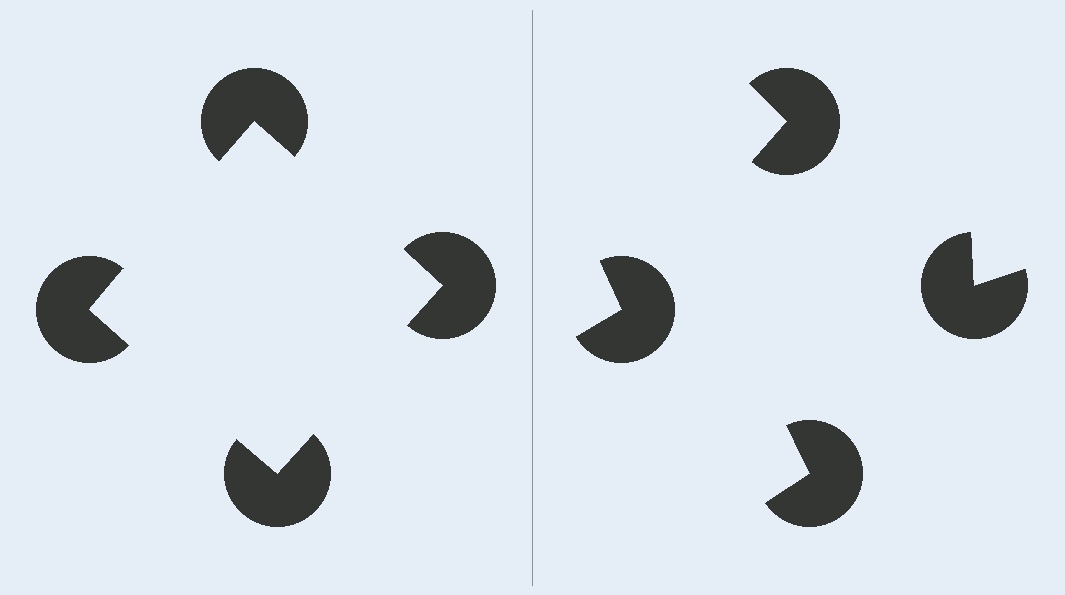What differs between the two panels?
The pac-man discs are positioned identically on both sides; only the wedge orientations differ. On the left they align to a square; on the right they are misaligned.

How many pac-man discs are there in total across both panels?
8 — 4 on each side.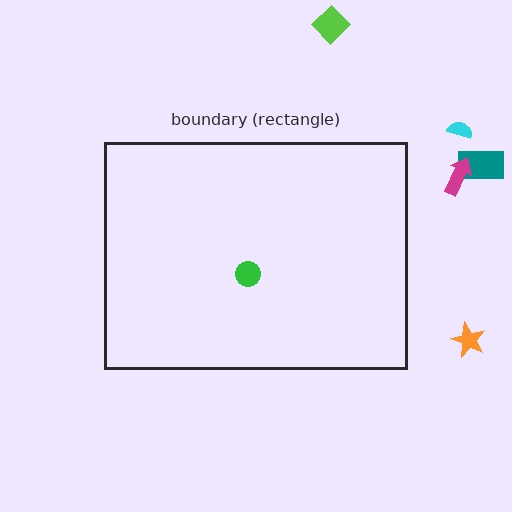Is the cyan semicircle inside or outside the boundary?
Outside.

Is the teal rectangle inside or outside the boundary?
Outside.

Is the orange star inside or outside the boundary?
Outside.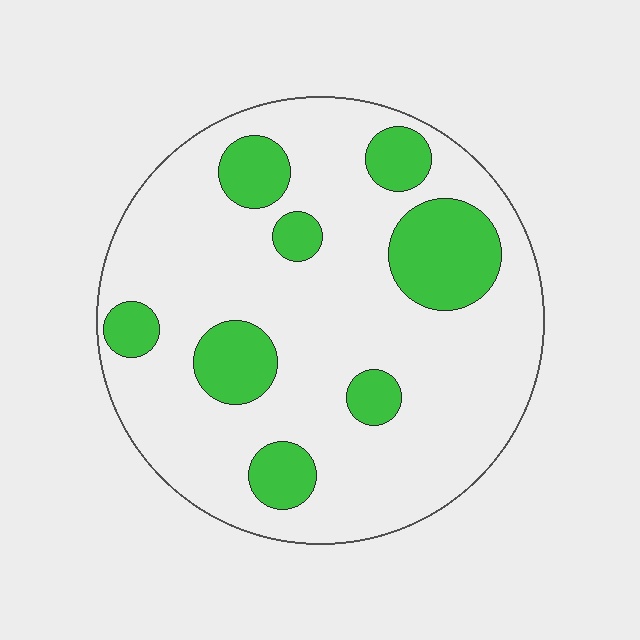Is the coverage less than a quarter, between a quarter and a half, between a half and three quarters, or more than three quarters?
Less than a quarter.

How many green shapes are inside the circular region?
8.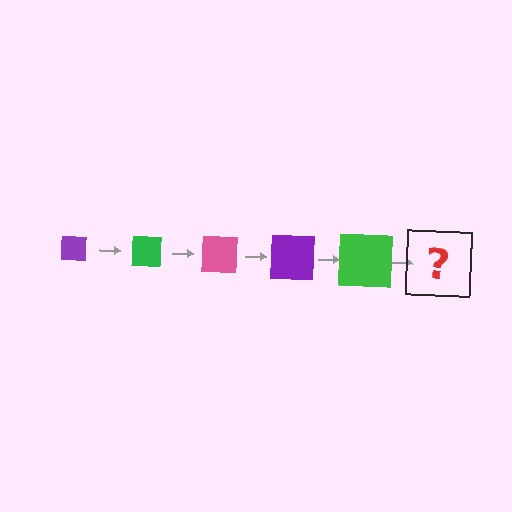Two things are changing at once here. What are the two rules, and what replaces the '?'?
The two rules are that the square grows larger each step and the color cycles through purple, green, and pink. The '?' should be a pink square, larger than the previous one.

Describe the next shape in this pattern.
It should be a pink square, larger than the previous one.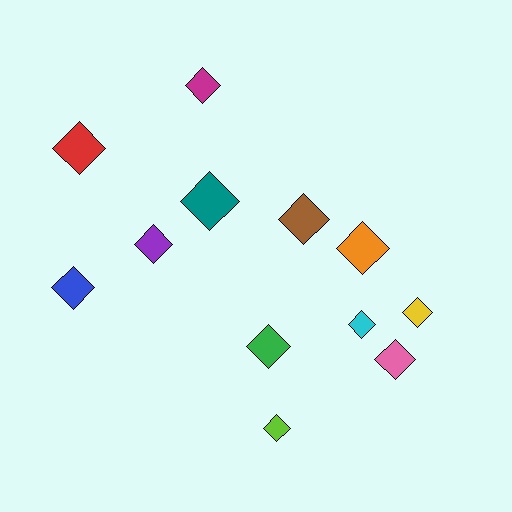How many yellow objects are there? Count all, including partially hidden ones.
There is 1 yellow object.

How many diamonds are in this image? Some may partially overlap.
There are 12 diamonds.